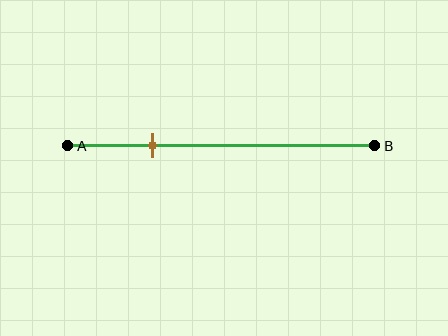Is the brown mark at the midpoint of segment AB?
No, the mark is at about 30% from A, not at the 50% midpoint.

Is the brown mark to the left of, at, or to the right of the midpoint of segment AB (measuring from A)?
The brown mark is to the left of the midpoint of segment AB.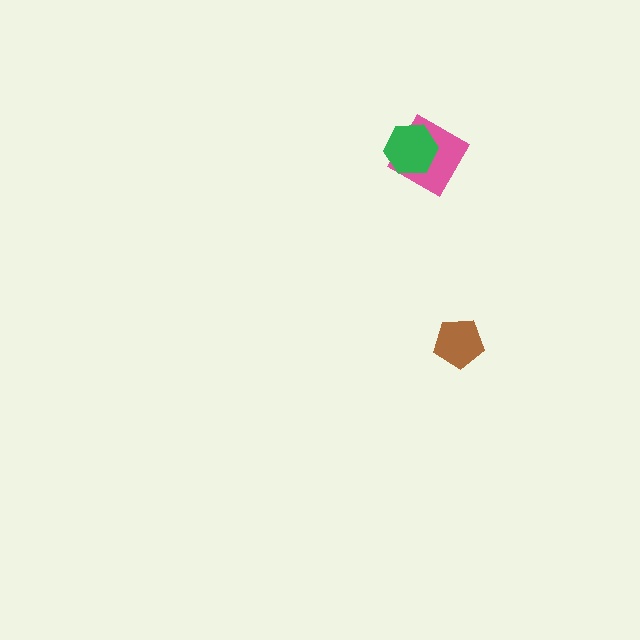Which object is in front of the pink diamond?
The green hexagon is in front of the pink diamond.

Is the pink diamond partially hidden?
Yes, it is partially covered by another shape.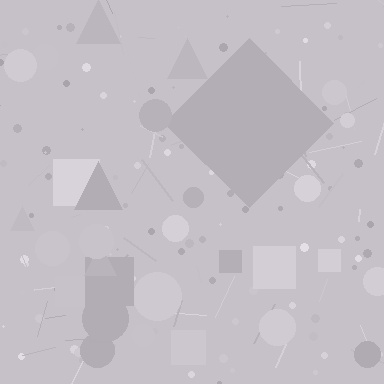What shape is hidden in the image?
A diamond is hidden in the image.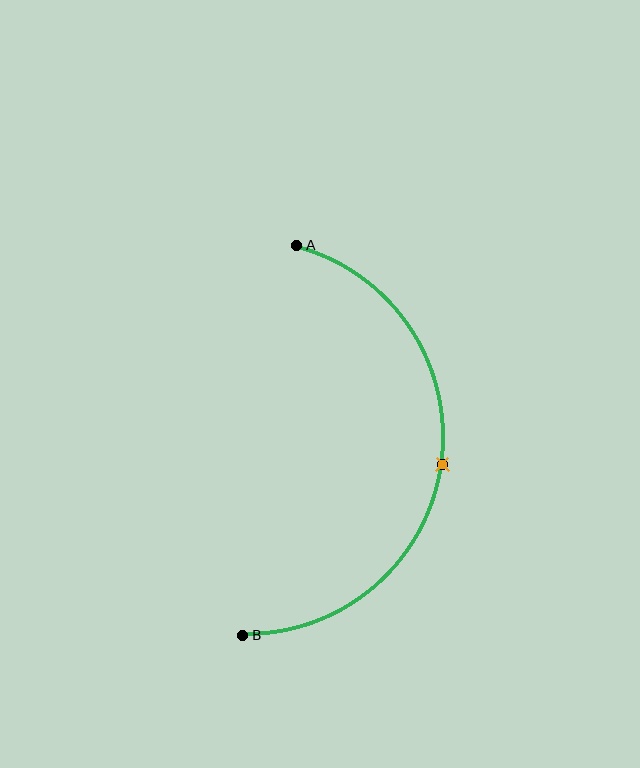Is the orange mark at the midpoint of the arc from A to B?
Yes. The orange mark lies on the arc at equal arc-length from both A and B — it is the arc midpoint.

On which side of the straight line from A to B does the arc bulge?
The arc bulges to the right of the straight line connecting A and B.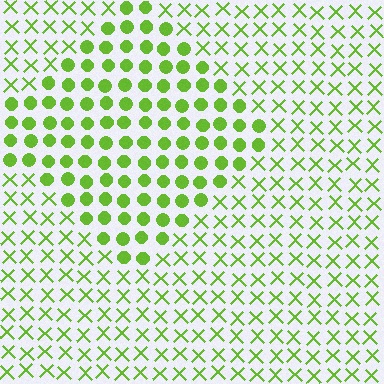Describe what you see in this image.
The image is filled with small lime elements arranged in a uniform grid. A diamond-shaped region contains circles, while the surrounding area contains X marks. The boundary is defined purely by the change in element shape.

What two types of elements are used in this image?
The image uses circles inside the diamond region and X marks outside it.